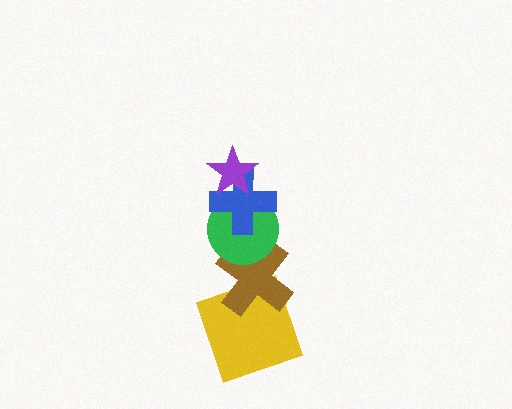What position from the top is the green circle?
The green circle is 3rd from the top.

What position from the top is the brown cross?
The brown cross is 4th from the top.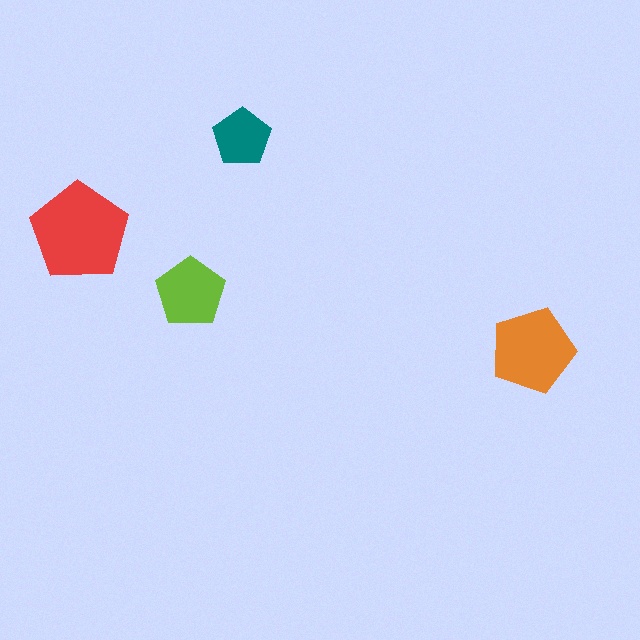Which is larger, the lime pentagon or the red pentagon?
The red one.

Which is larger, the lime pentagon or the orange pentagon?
The orange one.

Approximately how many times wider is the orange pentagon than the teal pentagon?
About 1.5 times wider.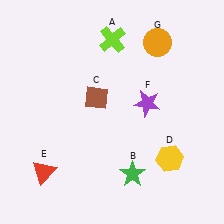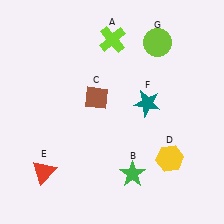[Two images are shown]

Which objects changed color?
F changed from purple to teal. G changed from orange to lime.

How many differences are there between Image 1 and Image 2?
There are 2 differences between the two images.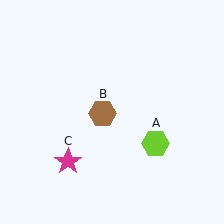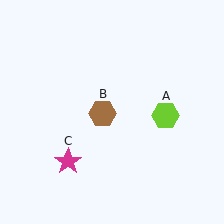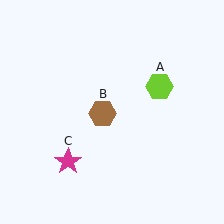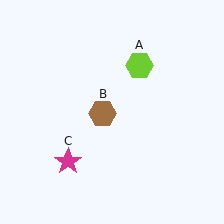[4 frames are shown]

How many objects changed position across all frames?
1 object changed position: lime hexagon (object A).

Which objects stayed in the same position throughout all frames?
Brown hexagon (object B) and magenta star (object C) remained stationary.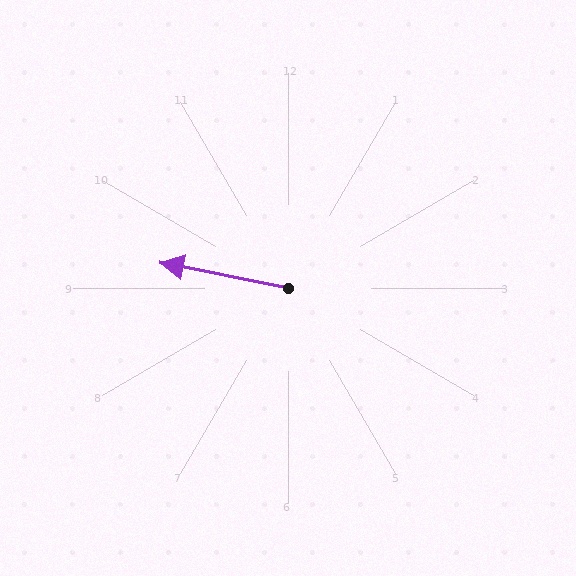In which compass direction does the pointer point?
West.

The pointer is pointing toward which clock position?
Roughly 9 o'clock.